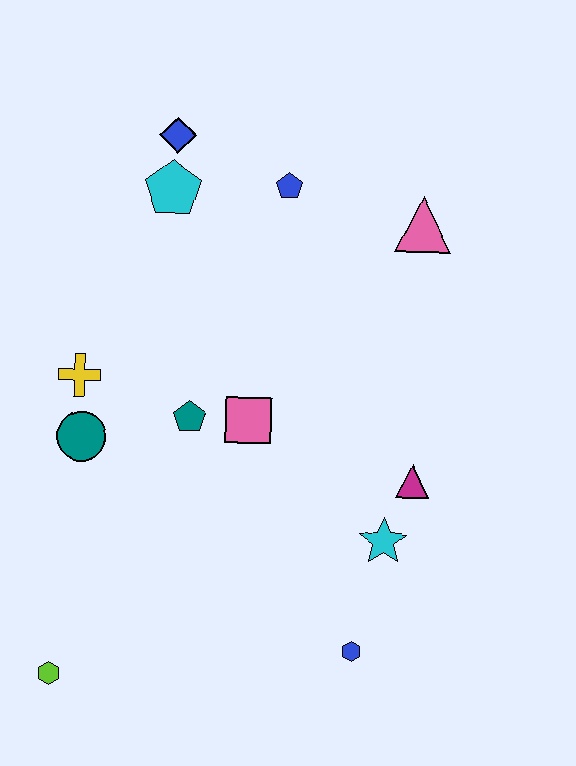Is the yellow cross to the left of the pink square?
Yes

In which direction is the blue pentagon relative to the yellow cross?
The blue pentagon is to the right of the yellow cross.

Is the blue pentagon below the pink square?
No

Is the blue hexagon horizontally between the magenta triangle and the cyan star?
No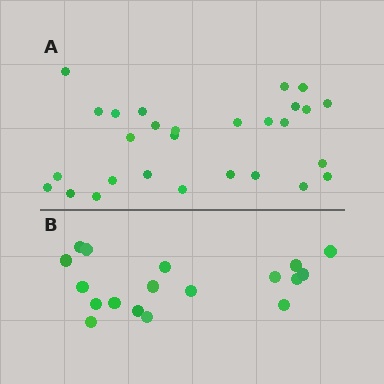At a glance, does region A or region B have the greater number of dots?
Region A (the top region) has more dots.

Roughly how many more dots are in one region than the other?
Region A has roughly 10 or so more dots than region B.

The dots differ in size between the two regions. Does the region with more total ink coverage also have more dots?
No. Region B has more total ink coverage because its dots are larger, but region A actually contains more individual dots. Total area can be misleading — the number of items is what matters here.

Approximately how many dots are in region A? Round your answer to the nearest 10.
About 30 dots. (The exact count is 28, which rounds to 30.)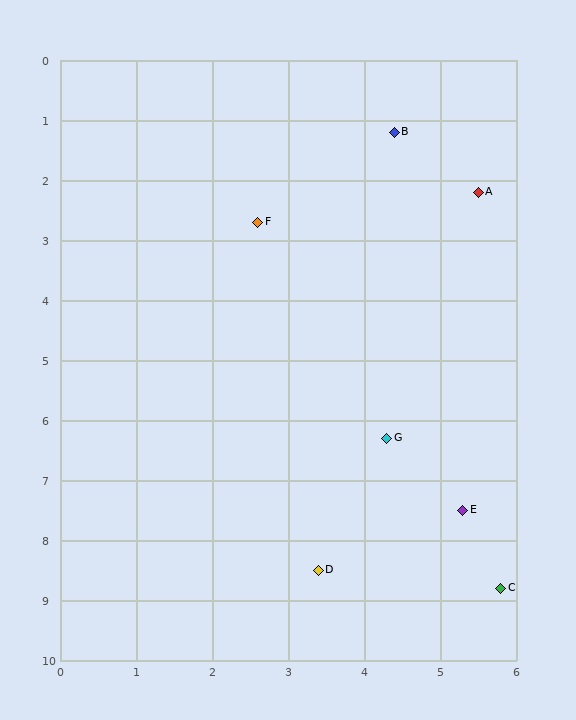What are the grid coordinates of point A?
Point A is at approximately (5.5, 2.2).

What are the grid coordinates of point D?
Point D is at approximately (3.4, 8.5).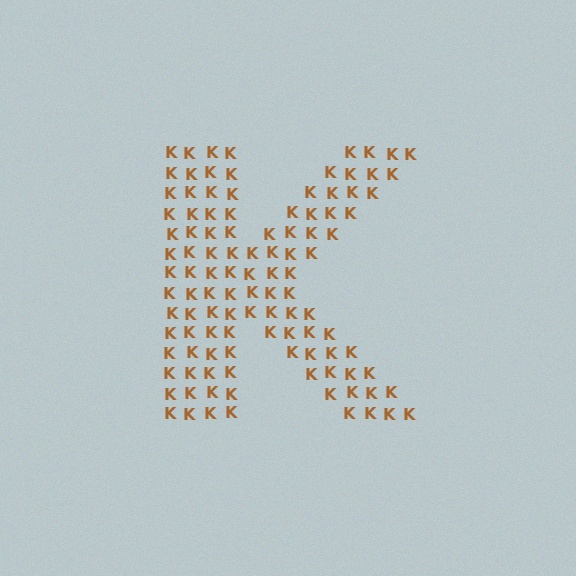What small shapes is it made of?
It is made of small letter K's.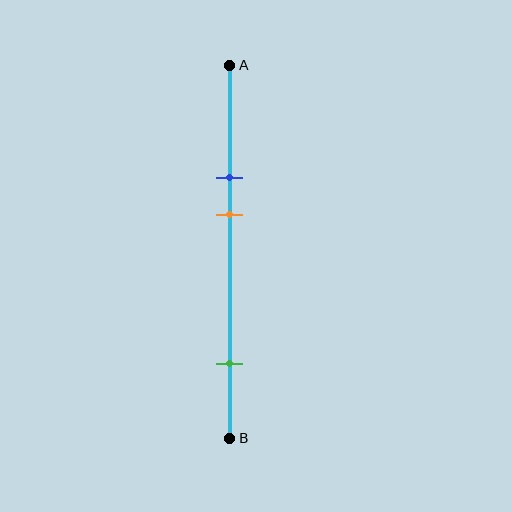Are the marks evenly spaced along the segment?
No, the marks are not evenly spaced.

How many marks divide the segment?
There are 3 marks dividing the segment.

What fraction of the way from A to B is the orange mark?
The orange mark is approximately 40% (0.4) of the way from A to B.